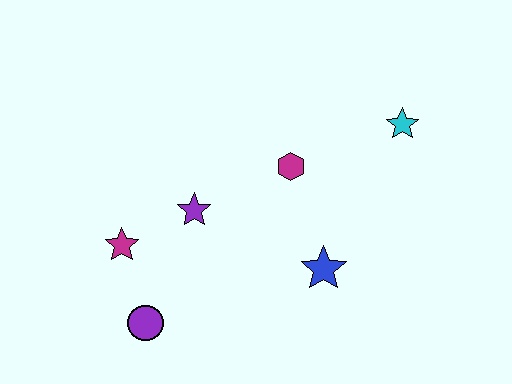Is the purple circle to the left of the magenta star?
No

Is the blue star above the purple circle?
Yes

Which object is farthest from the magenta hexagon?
The purple circle is farthest from the magenta hexagon.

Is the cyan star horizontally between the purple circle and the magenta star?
No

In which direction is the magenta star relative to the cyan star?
The magenta star is to the left of the cyan star.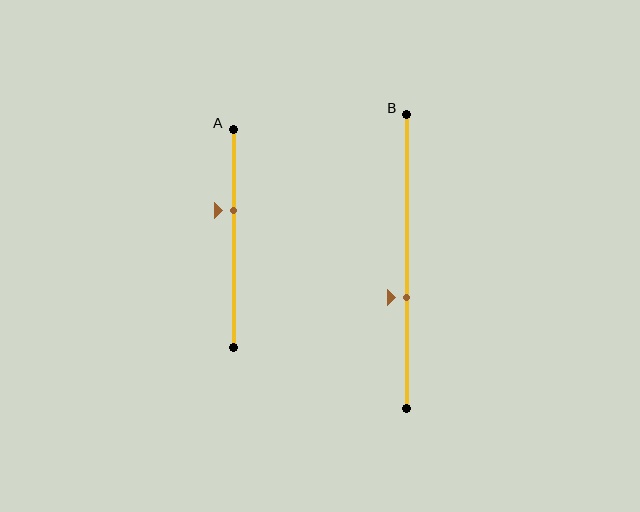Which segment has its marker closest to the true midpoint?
Segment B has its marker closest to the true midpoint.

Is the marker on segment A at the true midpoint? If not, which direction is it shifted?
No, the marker on segment A is shifted upward by about 13% of the segment length.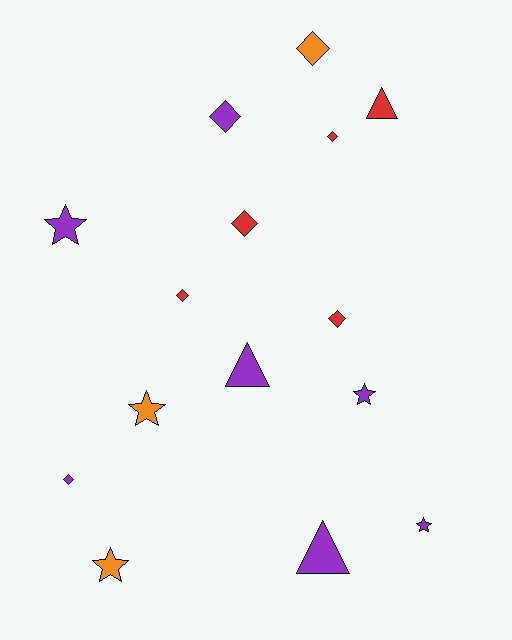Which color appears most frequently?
Purple, with 7 objects.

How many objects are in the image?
There are 15 objects.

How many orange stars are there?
There are 2 orange stars.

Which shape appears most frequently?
Diamond, with 7 objects.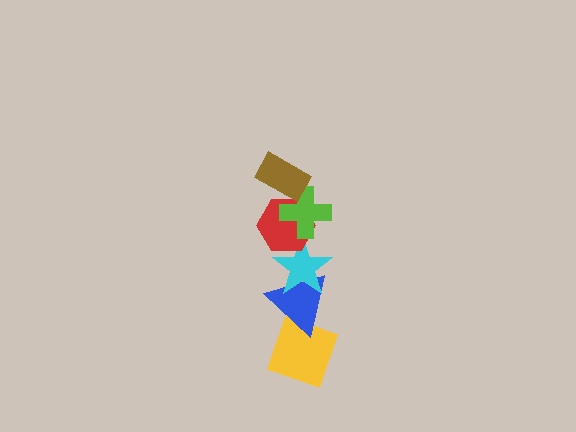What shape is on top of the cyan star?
The red hexagon is on top of the cyan star.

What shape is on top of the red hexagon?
The lime cross is on top of the red hexagon.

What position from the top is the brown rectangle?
The brown rectangle is 1st from the top.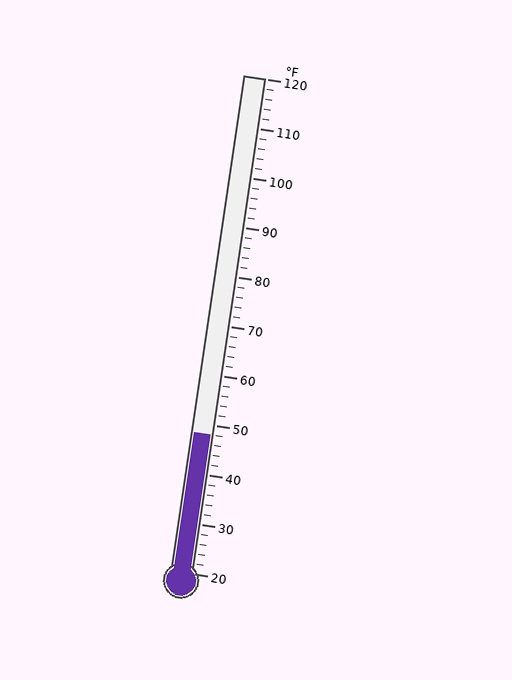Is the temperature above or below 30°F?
The temperature is above 30°F.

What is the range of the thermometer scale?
The thermometer scale ranges from 20°F to 120°F.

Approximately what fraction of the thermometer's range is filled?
The thermometer is filled to approximately 30% of its range.